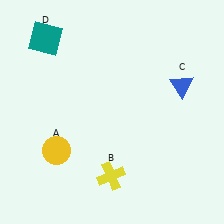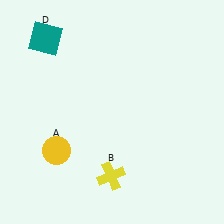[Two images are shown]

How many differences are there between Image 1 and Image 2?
There is 1 difference between the two images.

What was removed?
The blue triangle (C) was removed in Image 2.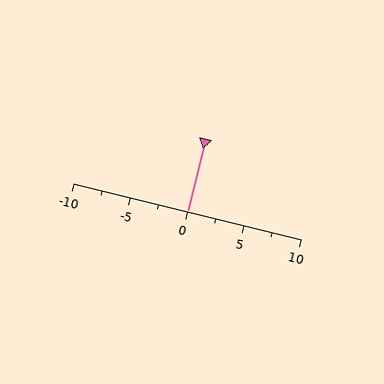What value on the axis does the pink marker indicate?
The marker indicates approximately 0.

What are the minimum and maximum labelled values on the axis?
The axis runs from -10 to 10.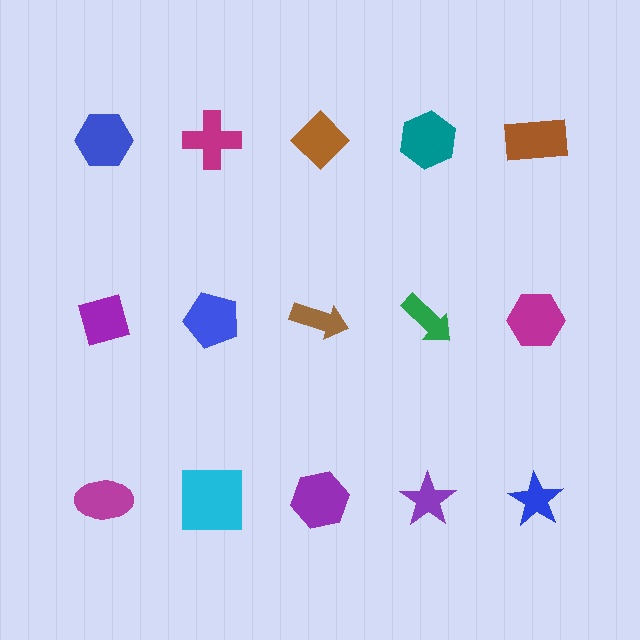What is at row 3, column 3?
A purple hexagon.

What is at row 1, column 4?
A teal hexagon.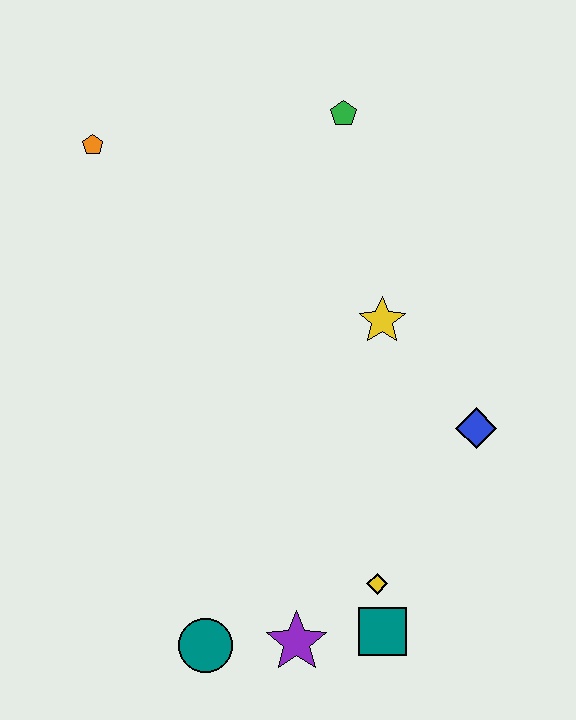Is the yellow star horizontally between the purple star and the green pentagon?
No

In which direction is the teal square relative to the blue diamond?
The teal square is below the blue diamond.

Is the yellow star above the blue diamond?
Yes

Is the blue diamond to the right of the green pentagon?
Yes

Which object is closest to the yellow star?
The blue diamond is closest to the yellow star.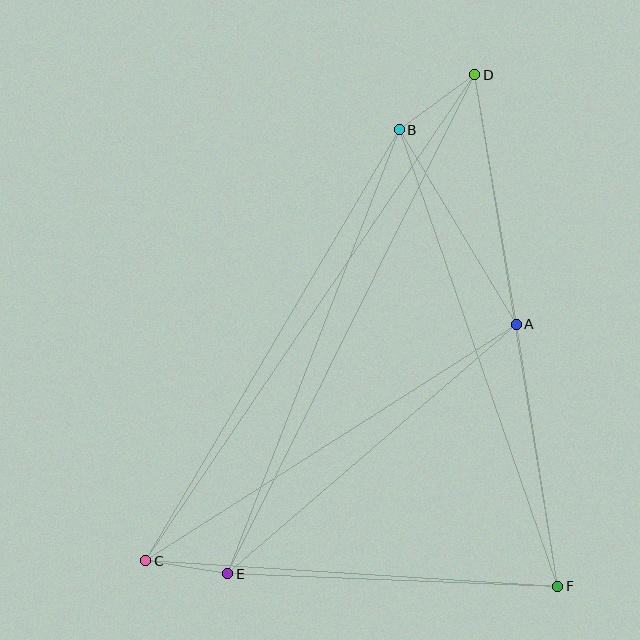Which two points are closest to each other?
Points C and E are closest to each other.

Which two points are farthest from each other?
Points C and D are farthest from each other.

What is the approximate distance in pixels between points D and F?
The distance between D and F is approximately 518 pixels.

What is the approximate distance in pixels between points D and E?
The distance between D and E is approximately 557 pixels.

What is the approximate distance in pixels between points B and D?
The distance between B and D is approximately 93 pixels.